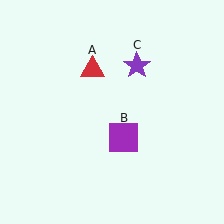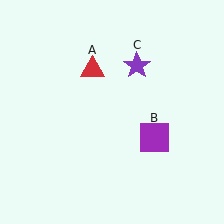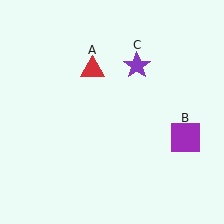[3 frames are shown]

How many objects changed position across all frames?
1 object changed position: purple square (object B).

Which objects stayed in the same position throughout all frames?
Red triangle (object A) and purple star (object C) remained stationary.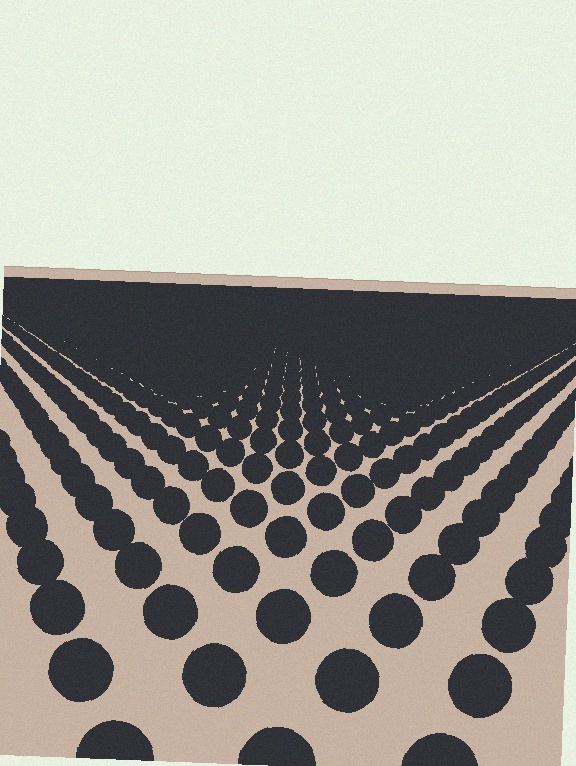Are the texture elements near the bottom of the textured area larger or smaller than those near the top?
Larger. Near the bottom, elements are closer to the viewer and appear at a bigger on-screen size.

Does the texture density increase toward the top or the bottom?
Density increases toward the top.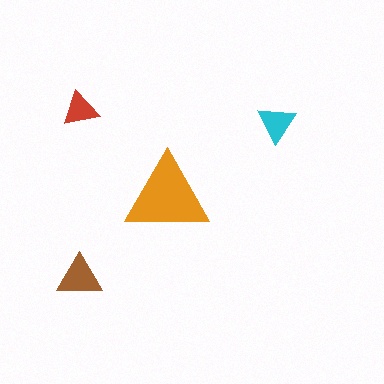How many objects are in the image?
There are 4 objects in the image.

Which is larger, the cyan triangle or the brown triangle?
The brown one.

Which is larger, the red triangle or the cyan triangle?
The cyan one.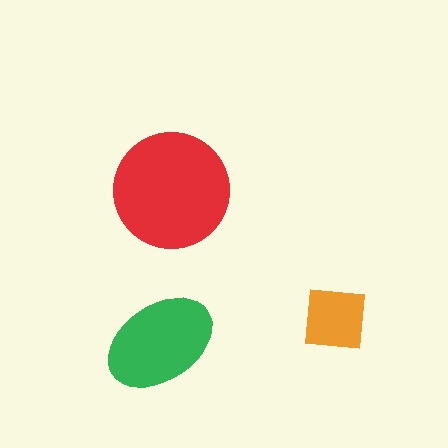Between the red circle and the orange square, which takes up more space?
The red circle.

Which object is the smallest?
The orange square.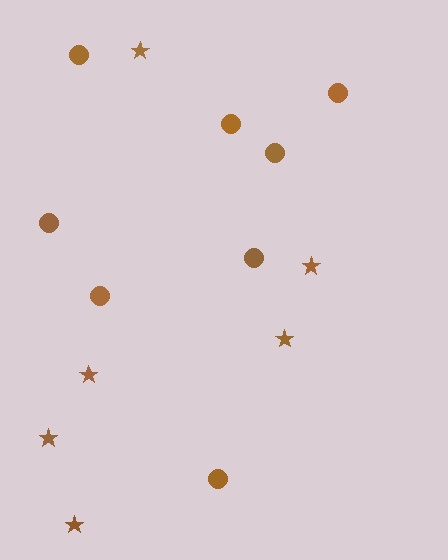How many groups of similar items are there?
There are 2 groups: one group of circles (8) and one group of stars (6).